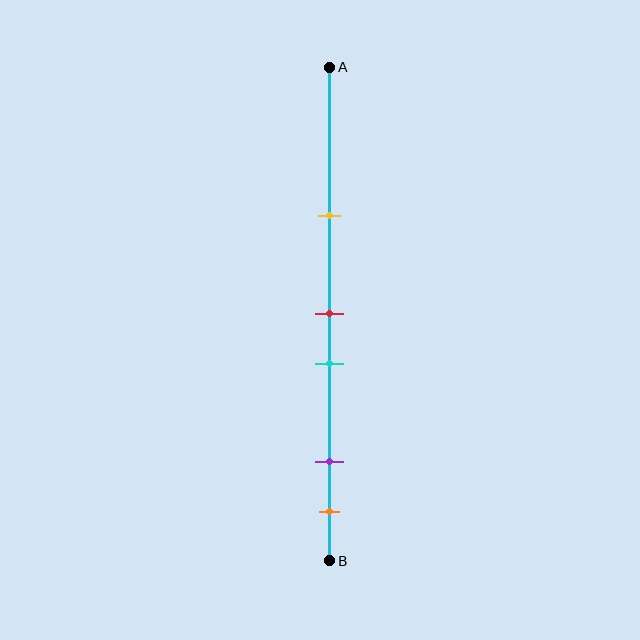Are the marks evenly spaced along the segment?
No, the marks are not evenly spaced.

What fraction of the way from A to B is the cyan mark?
The cyan mark is approximately 60% (0.6) of the way from A to B.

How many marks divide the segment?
There are 5 marks dividing the segment.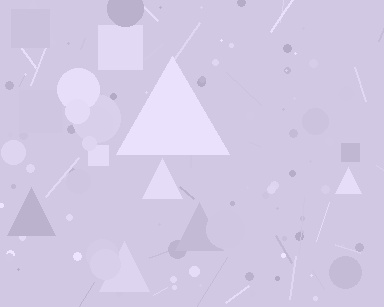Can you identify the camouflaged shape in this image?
The camouflaged shape is a triangle.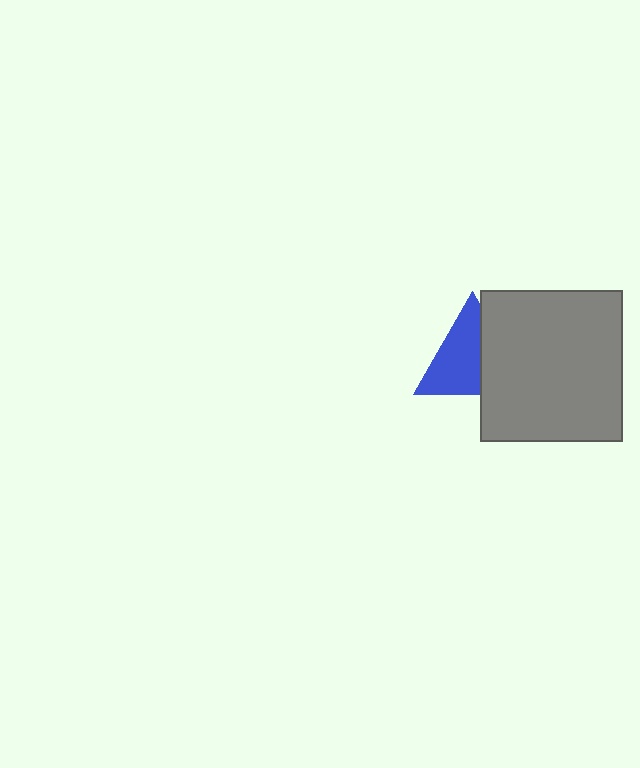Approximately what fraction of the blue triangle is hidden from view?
Roughly 40% of the blue triangle is hidden behind the gray rectangle.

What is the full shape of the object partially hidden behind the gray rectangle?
The partially hidden object is a blue triangle.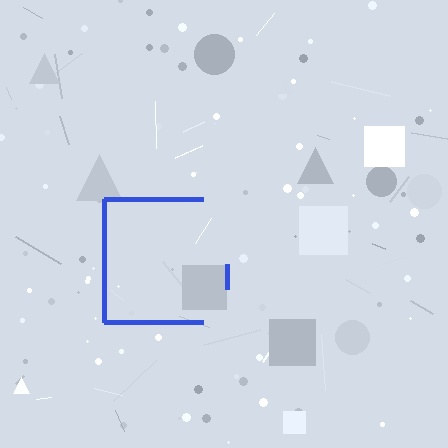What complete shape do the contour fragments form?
The contour fragments form a square.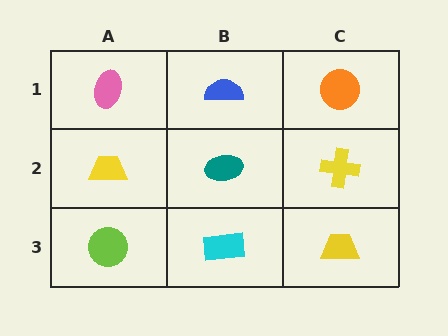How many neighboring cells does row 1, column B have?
3.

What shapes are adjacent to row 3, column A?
A yellow trapezoid (row 2, column A), a cyan rectangle (row 3, column B).